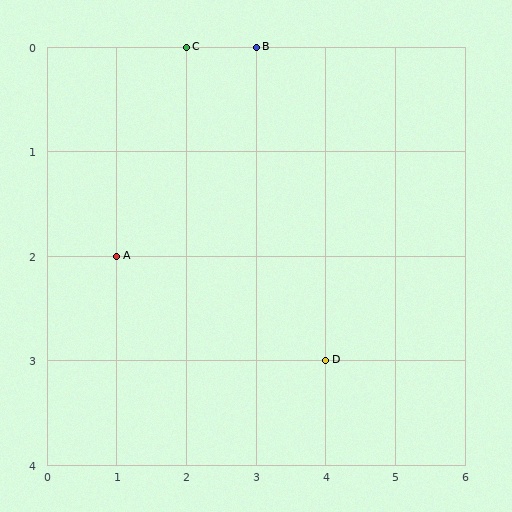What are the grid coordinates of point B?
Point B is at grid coordinates (3, 0).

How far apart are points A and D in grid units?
Points A and D are 3 columns and 1 row apart (about 3.2 grid units diagonally).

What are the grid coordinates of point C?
Point C is at grid coordinates (2, 0).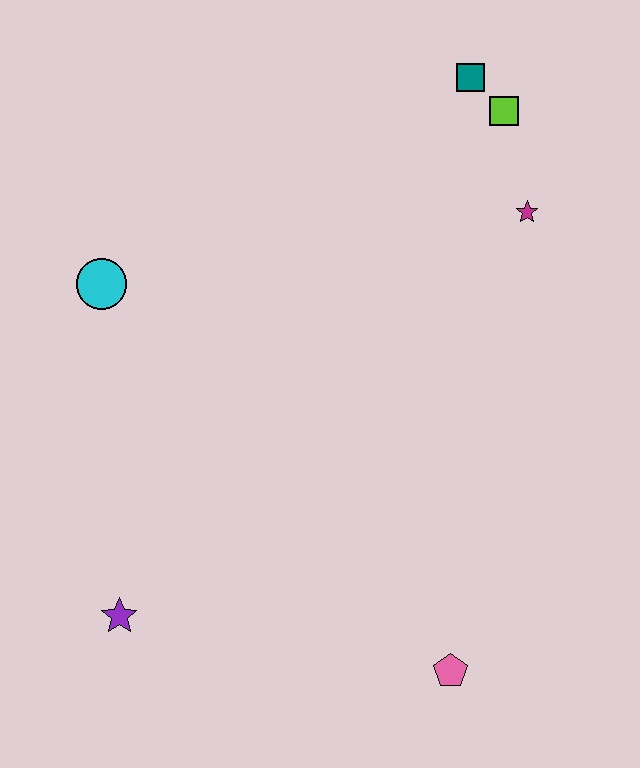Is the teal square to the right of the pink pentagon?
Yes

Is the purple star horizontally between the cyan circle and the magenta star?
Yes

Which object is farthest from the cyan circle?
The pink pentagon is farthest from the cyan circle.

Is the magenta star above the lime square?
No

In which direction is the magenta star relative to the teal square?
The magenta star is below the teal square.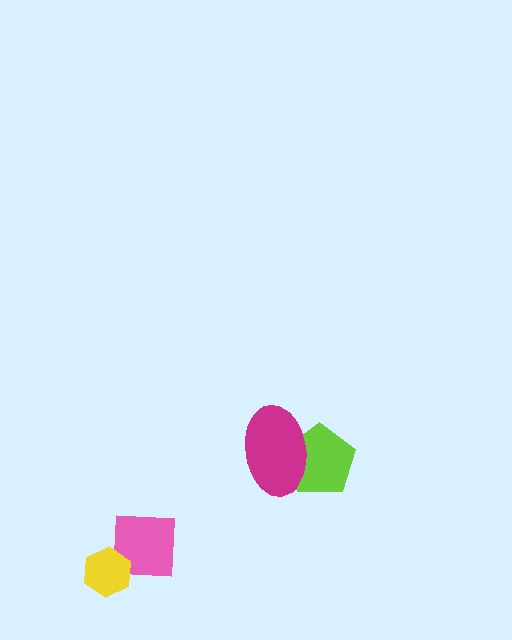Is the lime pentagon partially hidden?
Yes, it is partially covered by another shape.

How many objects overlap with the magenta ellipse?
1 object overlaps with the magenta ellipse.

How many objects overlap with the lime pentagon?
1 object overlaps with the lime pentagon.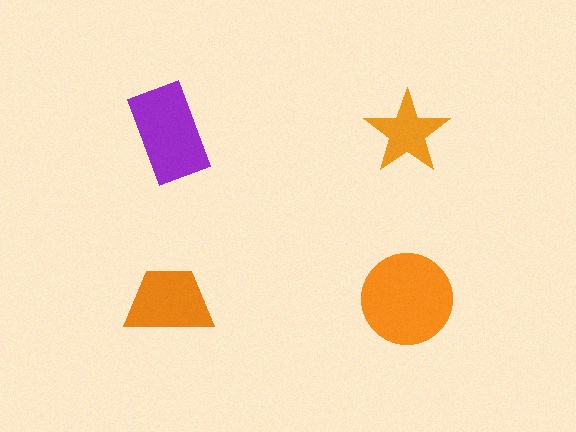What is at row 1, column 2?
An orange star.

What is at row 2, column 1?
An orange trapezoid.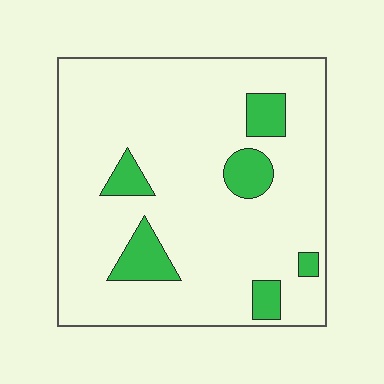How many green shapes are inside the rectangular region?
6.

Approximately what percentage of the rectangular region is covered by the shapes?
Approximately 15%.